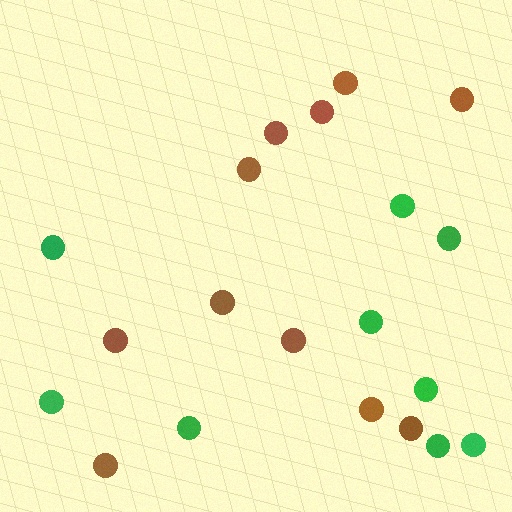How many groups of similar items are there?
There are 2 groups: one group of brown circles (11) and one group of green circles (9).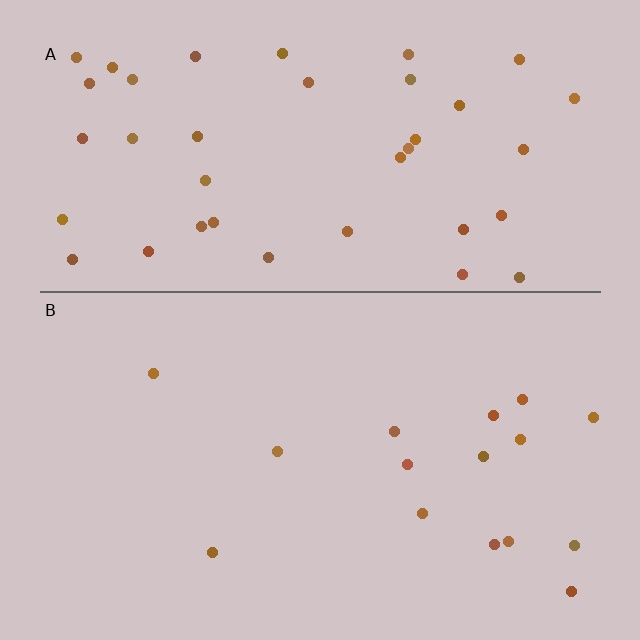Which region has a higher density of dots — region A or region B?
A (the top).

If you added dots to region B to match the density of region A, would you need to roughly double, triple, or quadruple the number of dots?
Approximately triple.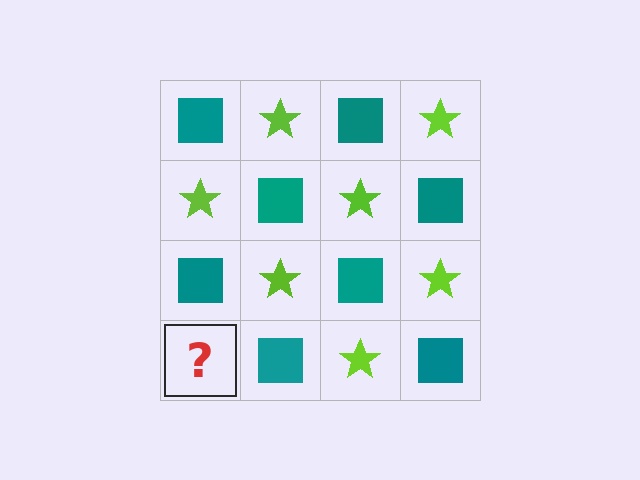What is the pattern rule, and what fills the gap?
The rule is that it alternates teal square and lime star in a checkerboard pattern. The gap should be filled with a lime star.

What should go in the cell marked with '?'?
The missing cell should contain a lime star.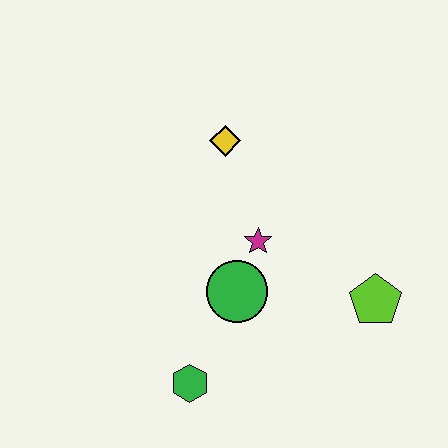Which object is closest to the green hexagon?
The green circle is closest to the green hexagon.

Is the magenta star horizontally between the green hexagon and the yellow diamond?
No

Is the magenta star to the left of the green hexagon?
No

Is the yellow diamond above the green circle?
Yes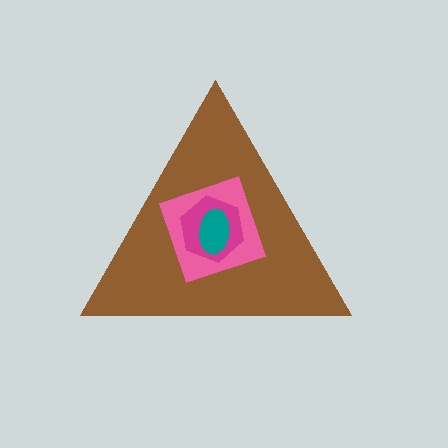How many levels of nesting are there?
4.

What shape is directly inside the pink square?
The magenta hexagon.